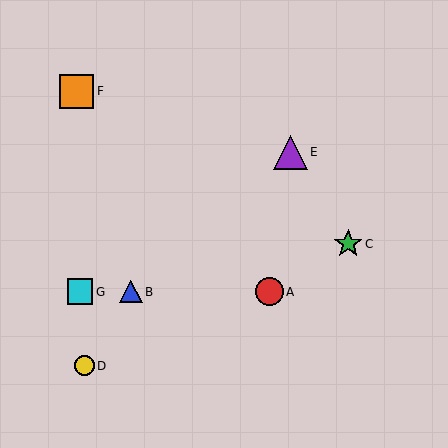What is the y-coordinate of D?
Object D is at y≈366.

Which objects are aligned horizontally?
Objects A, B, G are aligned horizontally.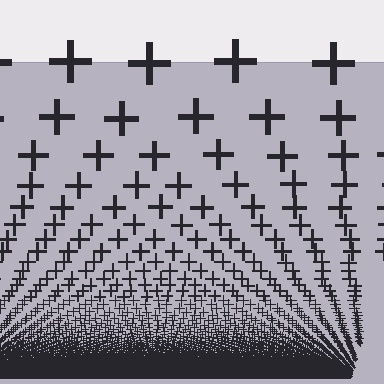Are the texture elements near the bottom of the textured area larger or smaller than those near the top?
Smaller. The gradient is inverted — elements near the bottom are smaller and denser.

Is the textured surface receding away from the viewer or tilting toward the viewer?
The surface appears to tilt toward the viewer. Texture elements get larger and sparser toward the top.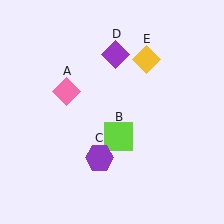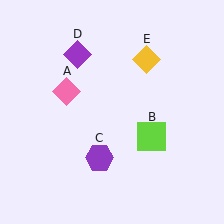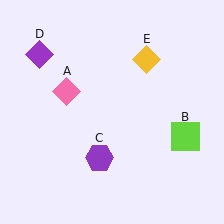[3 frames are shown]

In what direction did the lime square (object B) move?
The lime square (object B) moved right.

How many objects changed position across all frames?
2 objects changed position: lime square (object B), purple diamond (object D).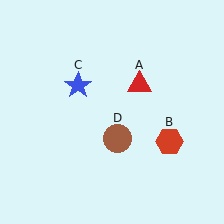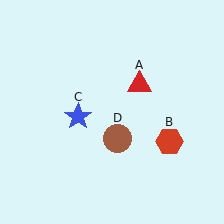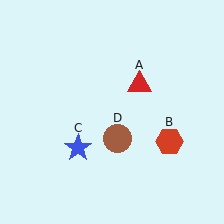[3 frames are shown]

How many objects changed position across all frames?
1 object changed position: blue star (object C).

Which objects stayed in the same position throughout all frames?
Red triangle (object A) and red hexagon (object B) and brown circle (object D) remained stationary.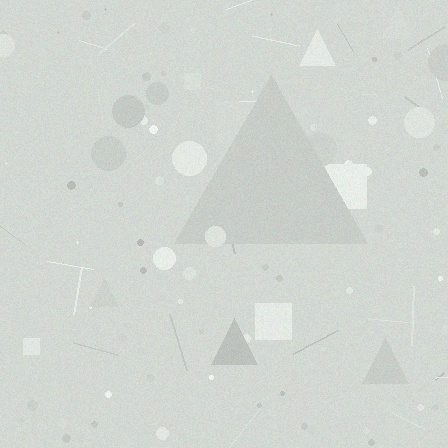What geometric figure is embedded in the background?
A triangle is embedded in the background.